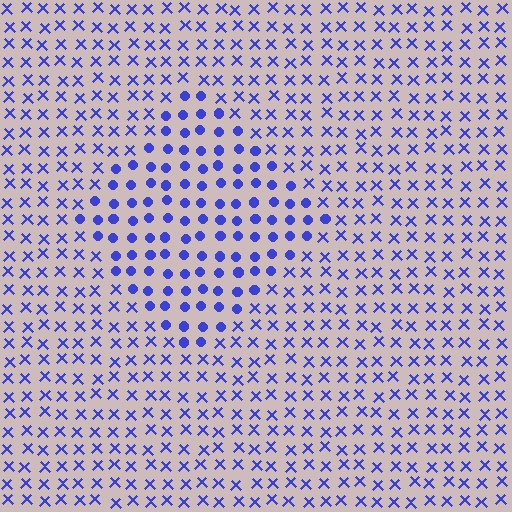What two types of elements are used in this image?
The image uses circles inside the diamond region and X marks outside it.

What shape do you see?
I see a diamond.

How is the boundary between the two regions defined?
The boundary is defined by a change in element shape: circles inside vs. X marks outside. All elements share the same color and spacing.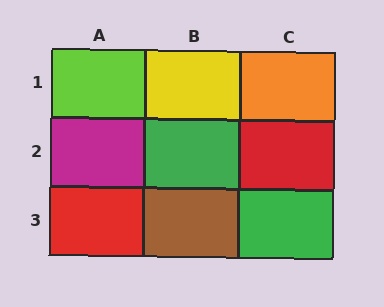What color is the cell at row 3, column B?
Brown.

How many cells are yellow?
1 cell is yellow.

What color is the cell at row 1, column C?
Orange.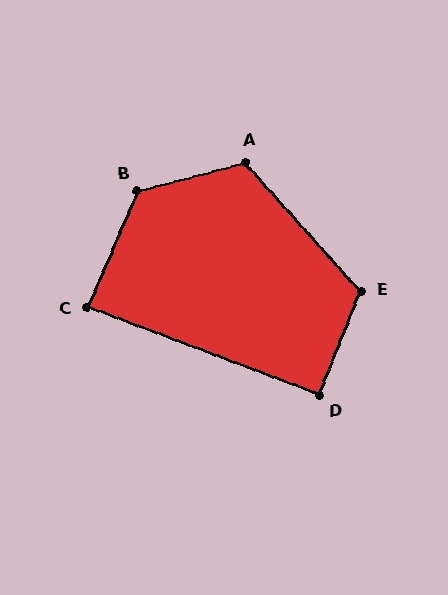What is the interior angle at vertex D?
Approximately 91 degrees (approximately right).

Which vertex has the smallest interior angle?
C, at approximately 88 degrees.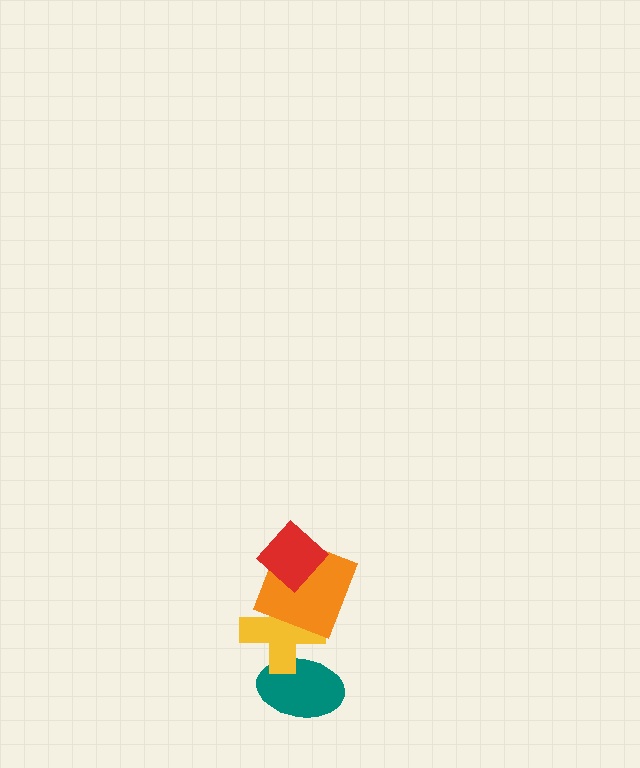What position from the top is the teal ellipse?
The teal ellipse is 4th from the top.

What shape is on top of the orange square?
The red diamond is on top of the orange square.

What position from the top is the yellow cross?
The yellow cross is 3rd from the top.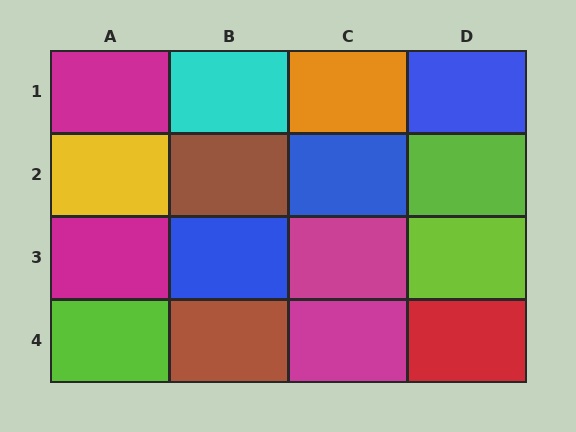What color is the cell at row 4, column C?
Magenta.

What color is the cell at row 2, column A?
Yellow.